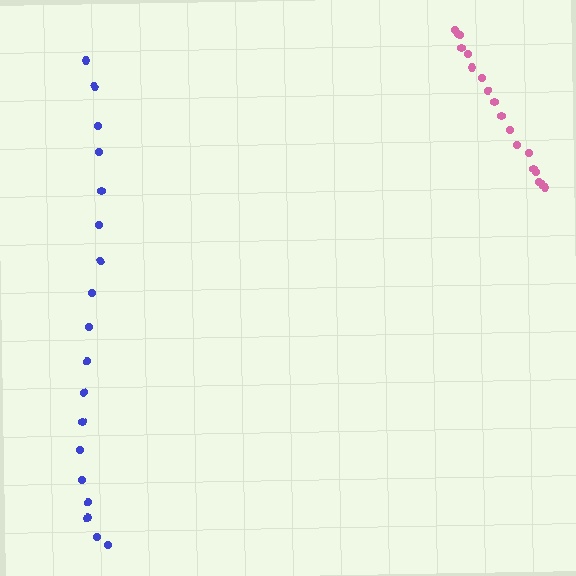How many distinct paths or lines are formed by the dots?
There are 2 distinct paths.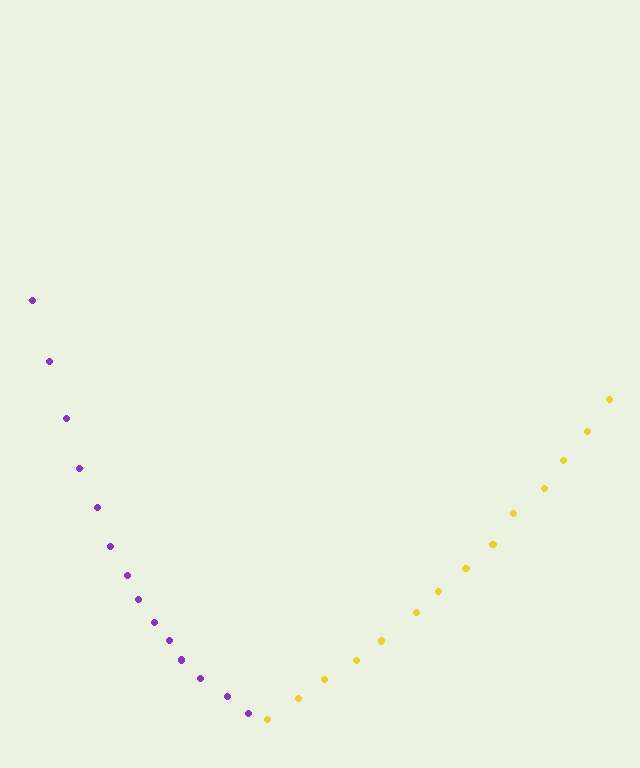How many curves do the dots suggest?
There are 2 distinct paths.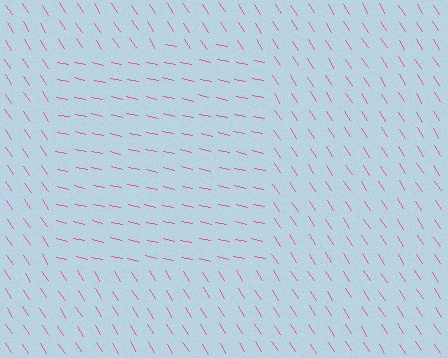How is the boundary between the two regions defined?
The boundary is defined purely by a change in line orientation (approximately 45 degrees difference). All lines are the same color and thickness.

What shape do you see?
I see a rectangle.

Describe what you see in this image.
The image is filled with small pink line segments. A rectangle region in the image has lines oriented differently from the surrounding lines, creating a visible texture boundary.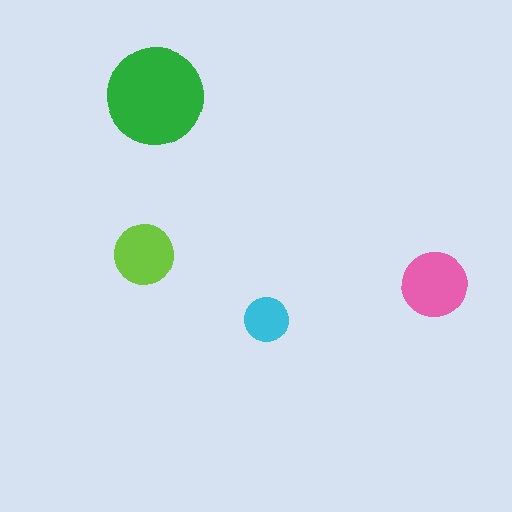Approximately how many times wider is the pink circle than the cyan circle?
About 1.5 times wider.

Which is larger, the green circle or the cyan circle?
The green one.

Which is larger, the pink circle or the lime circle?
The pink one.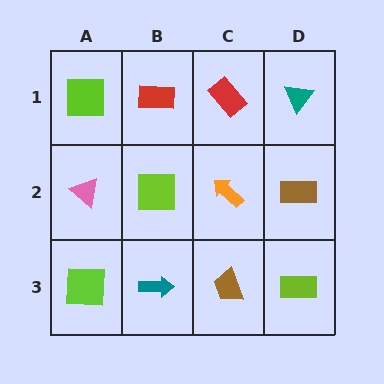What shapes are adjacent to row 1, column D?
A brown rectangle (row 2, column D), a red rectangle (row 1, column C).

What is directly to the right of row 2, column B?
An orange arrow.